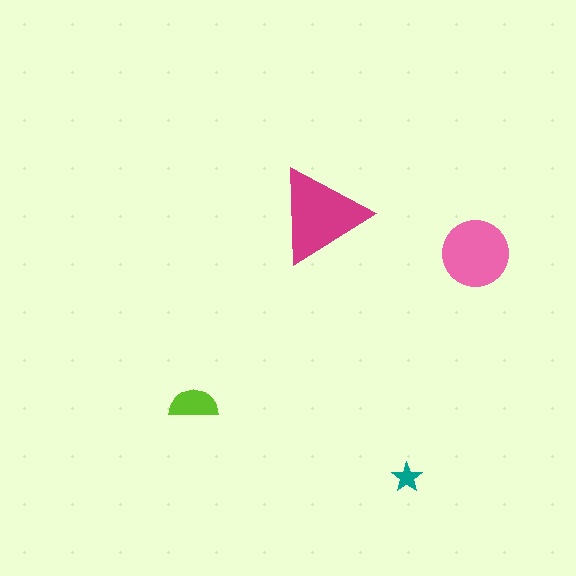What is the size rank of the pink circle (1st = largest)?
2nd.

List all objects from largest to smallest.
The magenta triangle, the pink circle, the lime semicircle, the teal star.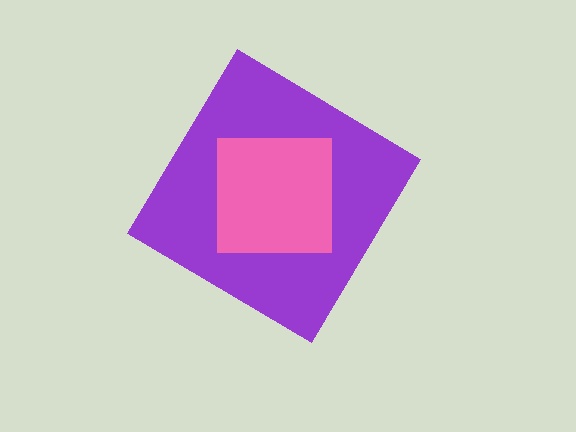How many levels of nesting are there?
2.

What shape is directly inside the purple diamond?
The pink square.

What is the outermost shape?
The purple diamond.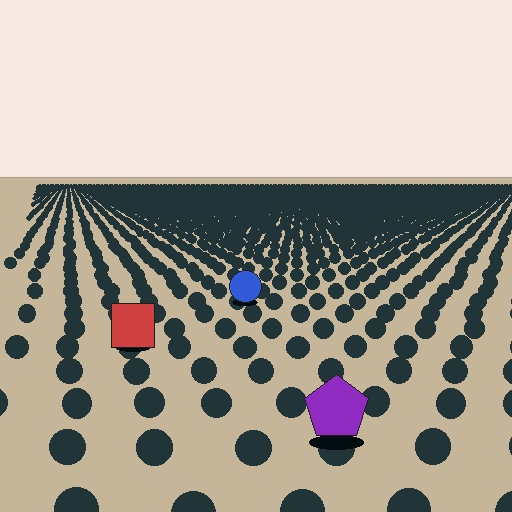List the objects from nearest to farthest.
From nearest to farthest: the purple pentagon, the red square, the blue circle.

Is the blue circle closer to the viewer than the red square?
No. The red square is closer — you can tell from the texture gradient: the ground texture is coarser near it.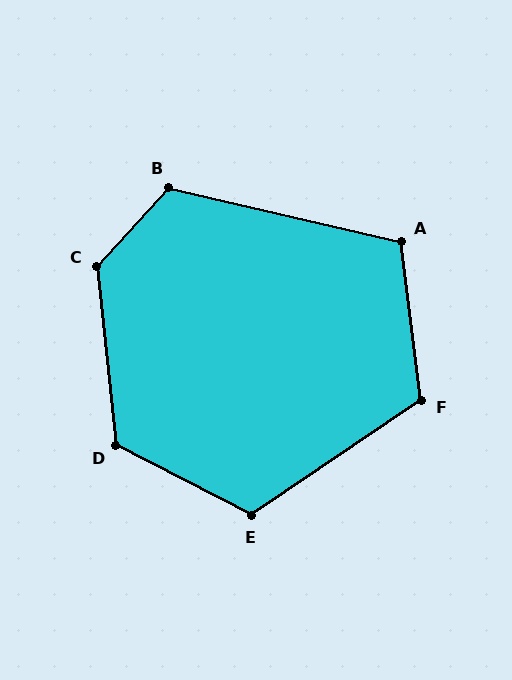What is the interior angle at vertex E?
Approximately 118 degrees (obtuse).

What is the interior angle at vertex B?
Approximately 119 degrees (obtuse).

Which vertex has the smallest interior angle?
A, at approximately 110 degrees.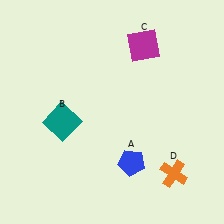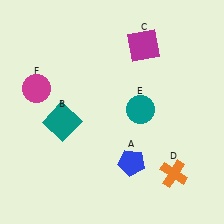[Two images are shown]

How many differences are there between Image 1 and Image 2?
There are 2 differences between the two images.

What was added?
A teal circle (E), a magenta circle (F) were added in Image 2.